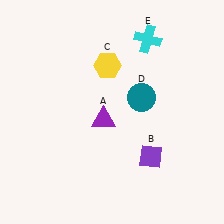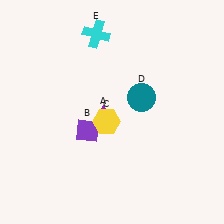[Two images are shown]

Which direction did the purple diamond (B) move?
The purple diamond (B) moved left.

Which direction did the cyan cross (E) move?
The cyan cross (E) moved left.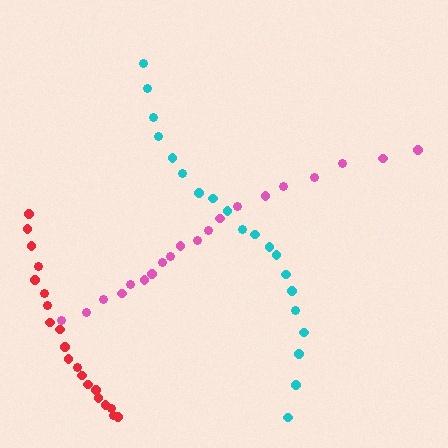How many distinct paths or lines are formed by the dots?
There are 3 distinct paths.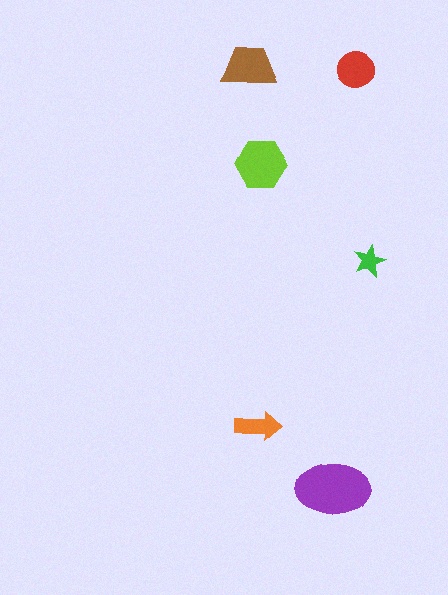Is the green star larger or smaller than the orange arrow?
Smaller.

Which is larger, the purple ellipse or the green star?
The purple ellipse.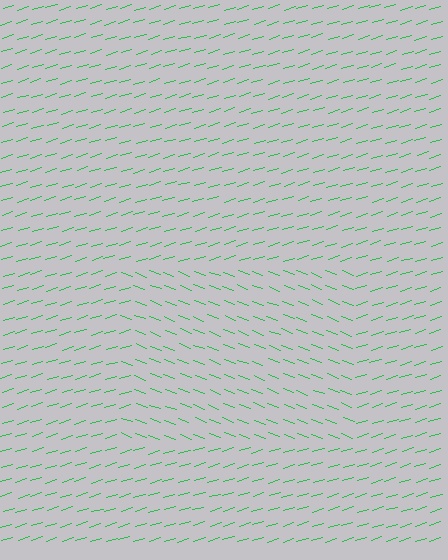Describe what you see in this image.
The image is filled with small green line segments. A rectangle region in the image has lines oriented differently from the surrounding lines, creating a visible texture boundary.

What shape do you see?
I see a rectangle.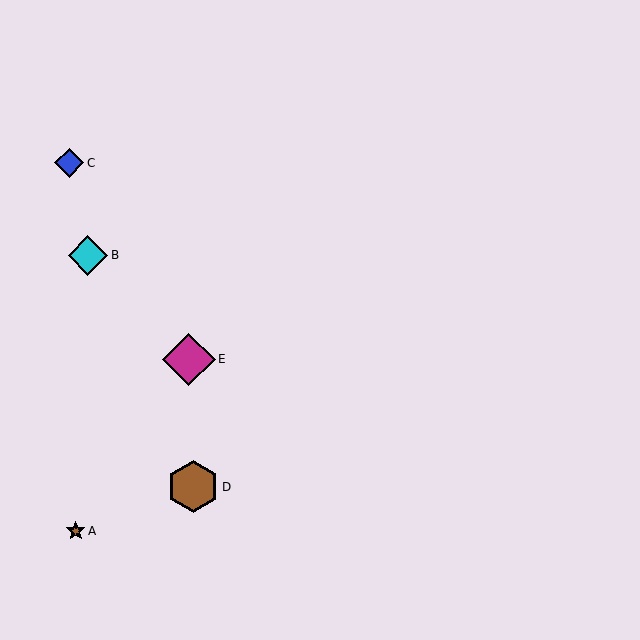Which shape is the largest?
The magenta diamond (labeled E) is the largest.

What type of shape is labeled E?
Shape E is a magenta diamond.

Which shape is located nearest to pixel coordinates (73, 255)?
The cyan diamond (labeled B) at (88, 255) is nearest to that location.